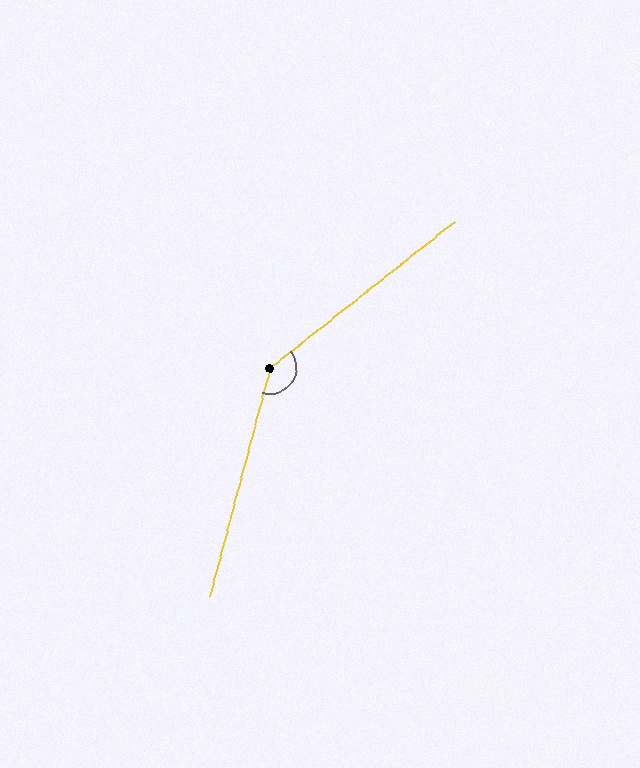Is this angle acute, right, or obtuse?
It is obtuse.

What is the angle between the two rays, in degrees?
Approximately 143 degrees.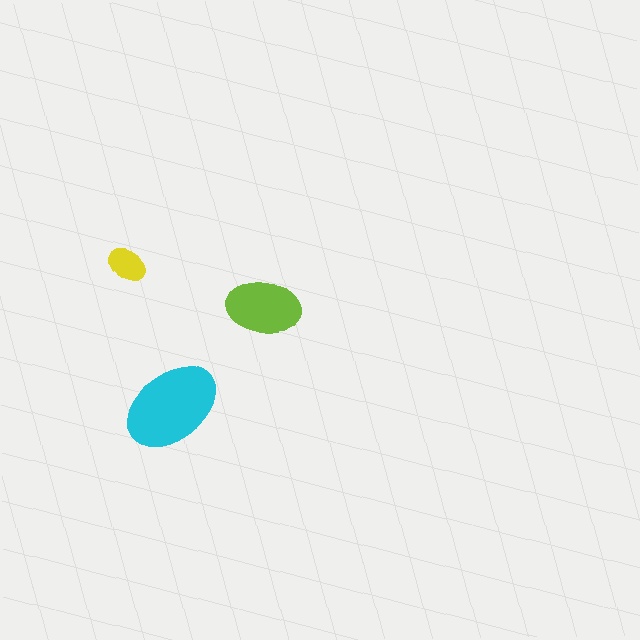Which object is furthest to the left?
The yellow ellipse is leftmost.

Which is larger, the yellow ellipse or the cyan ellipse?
The cyan one.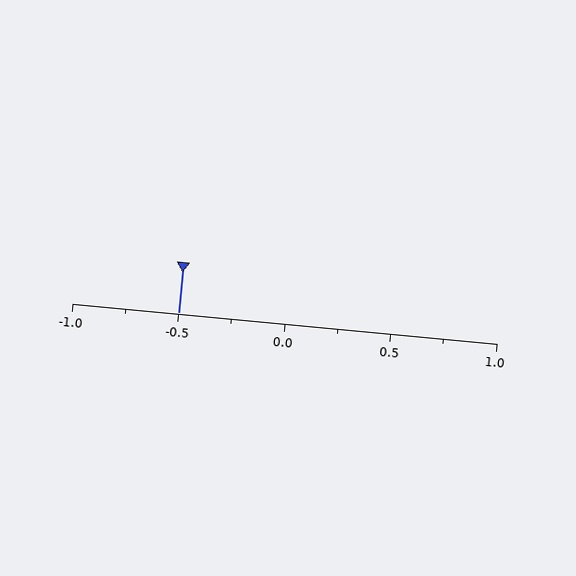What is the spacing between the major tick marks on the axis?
The major ticks are spaced 0.5 apart.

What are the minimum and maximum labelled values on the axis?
The axis runs from -1.0 to 1.0.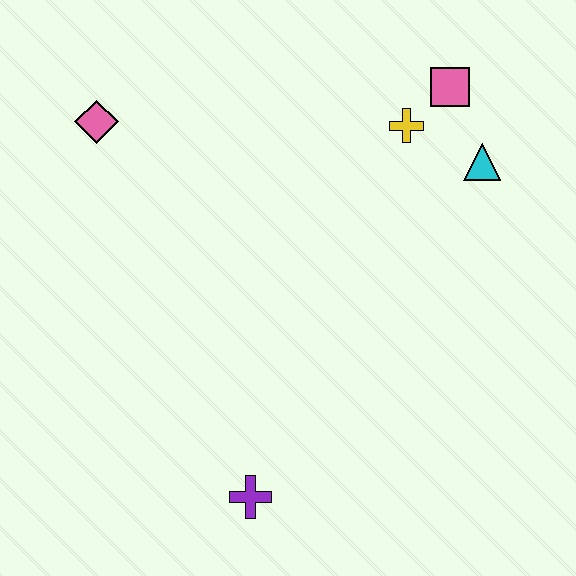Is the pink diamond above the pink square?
No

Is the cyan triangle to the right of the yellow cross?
Yes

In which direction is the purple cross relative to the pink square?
The purple cross is below the pink square.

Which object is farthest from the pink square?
The purple cross is farthest from the pink square.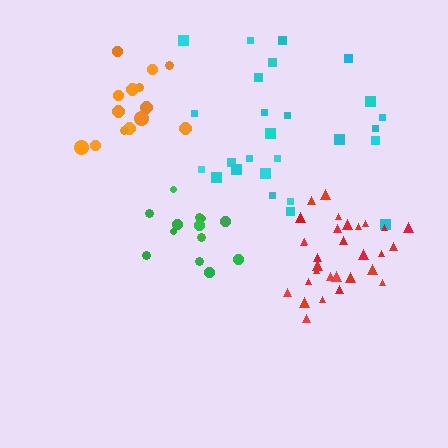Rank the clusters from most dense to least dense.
green, red, orange, cyan.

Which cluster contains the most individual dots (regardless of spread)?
Red (30).